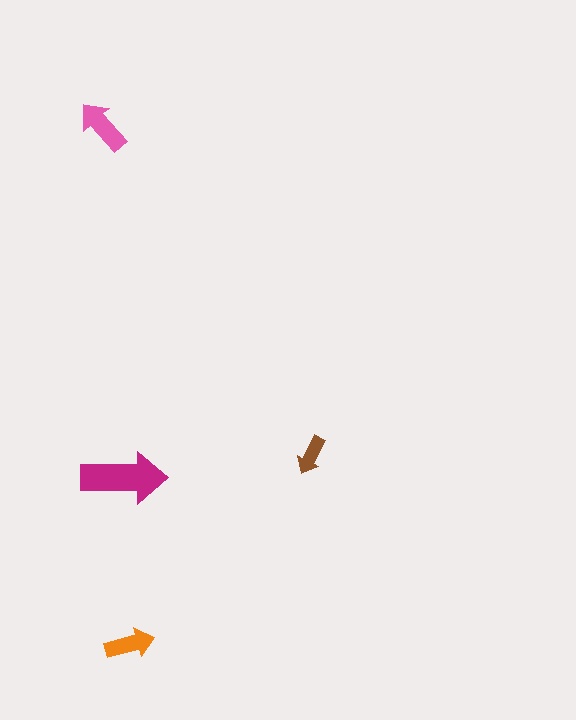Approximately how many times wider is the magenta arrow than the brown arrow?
About 2 times wider.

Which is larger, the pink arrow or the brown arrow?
The pink one.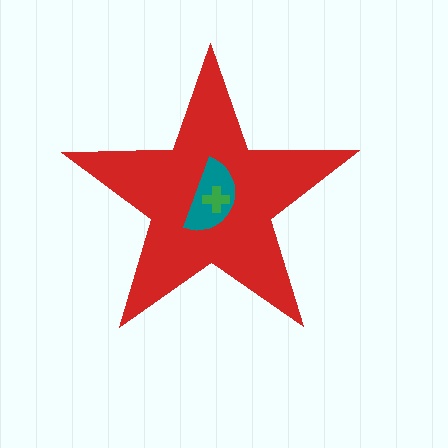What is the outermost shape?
The red star.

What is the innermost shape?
The green cross.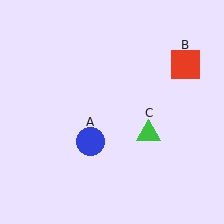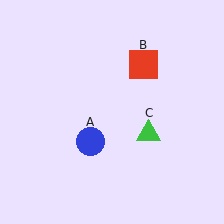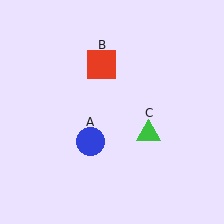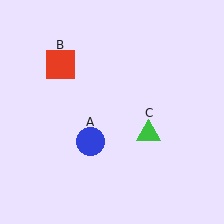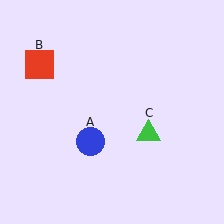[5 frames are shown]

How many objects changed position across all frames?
1 object changed position: red square (object B).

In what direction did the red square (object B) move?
The red square (object B) moved left.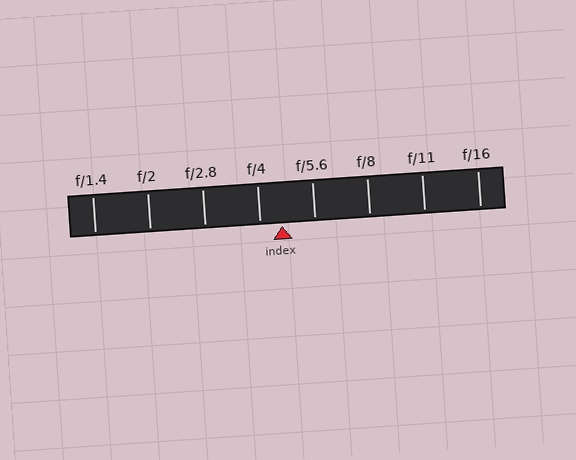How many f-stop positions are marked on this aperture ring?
There are 8 f-stop positions marked.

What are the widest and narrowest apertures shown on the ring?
The widest aperture shown is f/1.4 and the narrowest is f/16.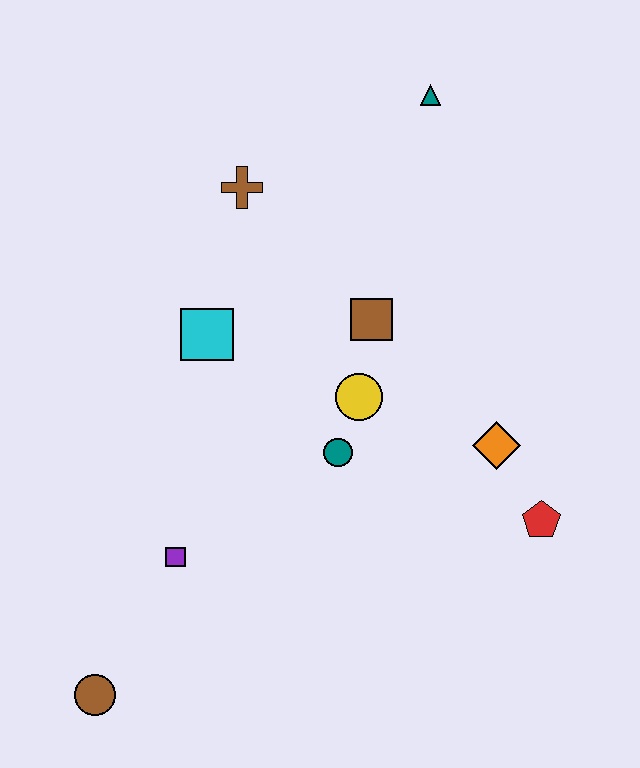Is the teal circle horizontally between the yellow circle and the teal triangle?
No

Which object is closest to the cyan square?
The brown cross is closest to the cyan square.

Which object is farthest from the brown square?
The brown circle is farthest from the brown square.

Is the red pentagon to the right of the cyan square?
Yes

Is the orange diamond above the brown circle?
Yes